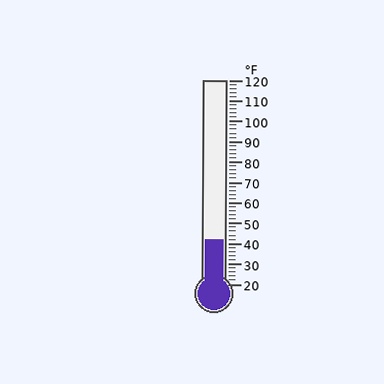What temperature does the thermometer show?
The thermometer shows approximately 42°F.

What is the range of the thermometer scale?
The thermometer scale ranges from 20°F to 120°F.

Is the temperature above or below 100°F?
The temperature is below 100°F.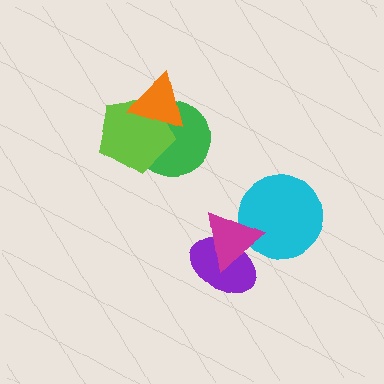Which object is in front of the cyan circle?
The magenta triangle is in front of the cyan circle.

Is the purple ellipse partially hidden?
Yes, it is partially covered by another shape.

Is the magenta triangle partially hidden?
No, no other shape covers it.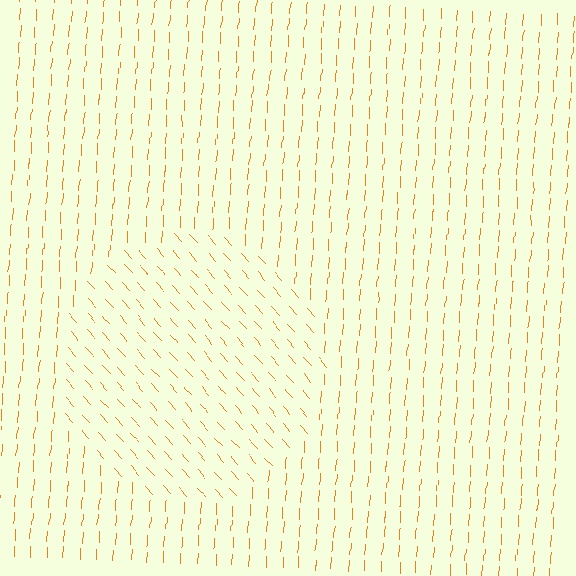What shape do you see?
I see a circle.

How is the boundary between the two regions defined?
The boundary is defined purely by a change in line orientation (approximately 45 degrees difference). All lines are the same color and thickness.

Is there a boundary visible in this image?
Yes, there is a texture boundary formed by a change in line orientation.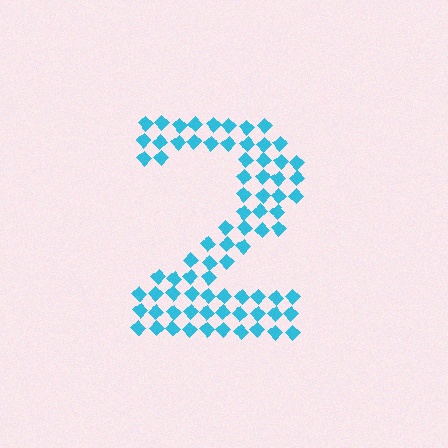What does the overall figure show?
The overall figure shows the digit 2.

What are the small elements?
The small elements are diamonds.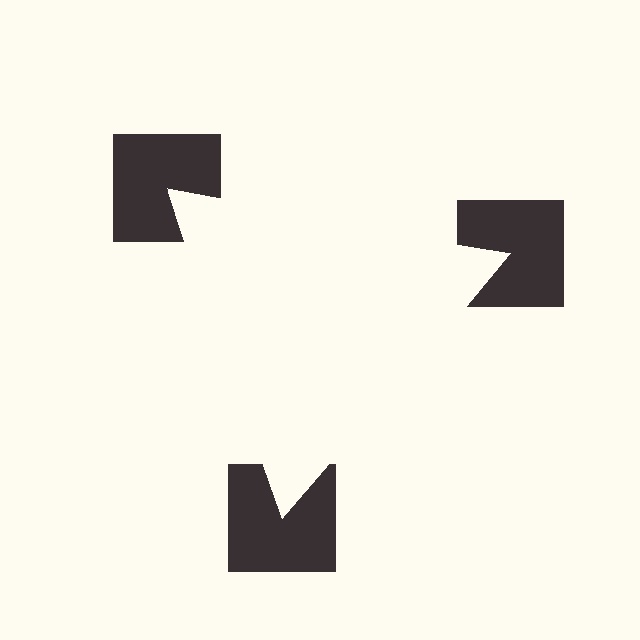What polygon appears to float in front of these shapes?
An illusory triangle — its edges are inferred from the aligned wedge cuts in the notched squares, not physically drawn.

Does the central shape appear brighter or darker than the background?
It typically appears slightly brighter than the background, even though no actual brightness change is drawn.